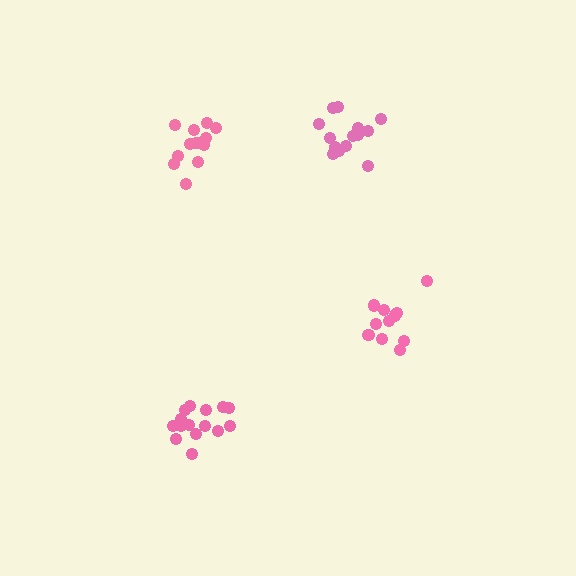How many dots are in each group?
Group 1: 12 dots, Group 2: 15 dots, Group 3: 14 dots, Group 4: 13 dots (54 total).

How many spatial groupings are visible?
There are 4 spatial groupings.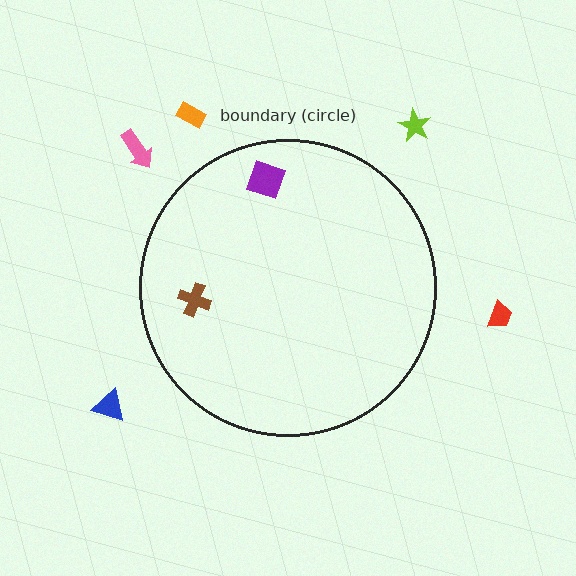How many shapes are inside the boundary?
2 inside, 5 outside.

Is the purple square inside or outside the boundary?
Inside.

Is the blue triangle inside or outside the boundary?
Outside.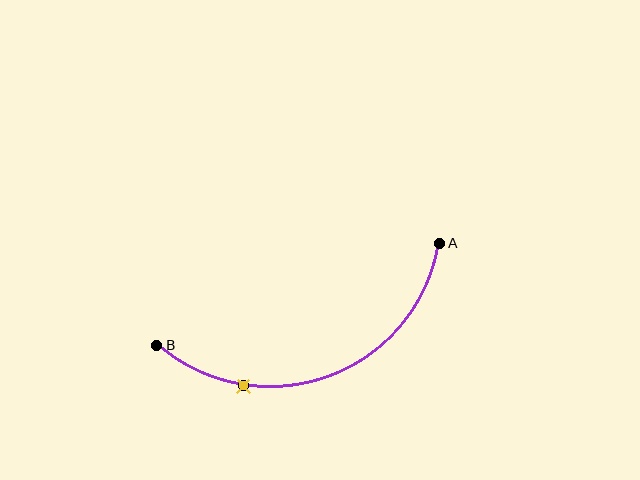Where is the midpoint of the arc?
The arc midpoint is the point on the curve farthest from the straight line joining A and B. It sits below that line.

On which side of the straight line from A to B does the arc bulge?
The arc bulges below the straight line connecting A and B.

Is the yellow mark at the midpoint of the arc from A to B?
No. The yellow mark lies on the arc but is closer to endpoint B. The arc midpoint would be at the point on the curve equidistant along the arc from both A and B.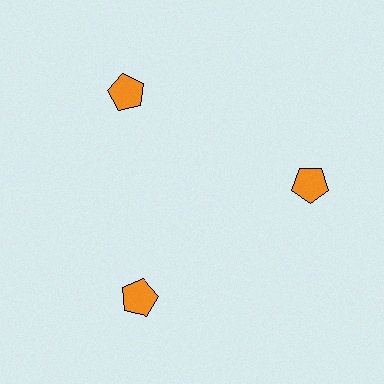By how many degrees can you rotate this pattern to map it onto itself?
The pattern maps onto itself every 120 degrees of rotation.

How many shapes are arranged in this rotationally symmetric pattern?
There are 3 shapes, arranged in 3 groups of 1.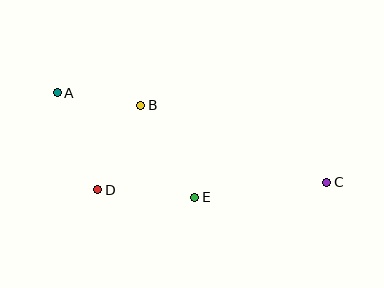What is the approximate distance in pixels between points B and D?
The distance between B and D is approximately 95 pixels.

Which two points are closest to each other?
Points A and B are closest to each other.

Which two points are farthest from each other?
Points A and C are farthest from each other.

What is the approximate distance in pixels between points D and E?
The distance between D and E is approximately 98 pixels.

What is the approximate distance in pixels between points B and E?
The distance between B and E is approximately 107 pixels.